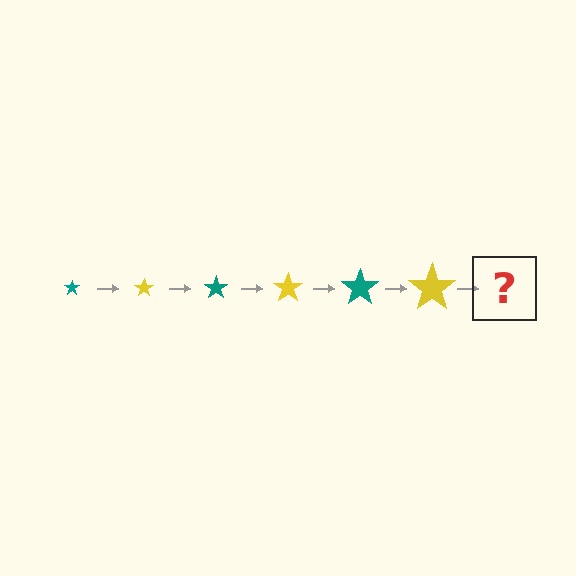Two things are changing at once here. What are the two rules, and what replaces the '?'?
The two rules are that the star grows larger each step and the color cycles through teal and yellow. The '?' should be a teal star, larger than the previous one.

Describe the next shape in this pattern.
It should be a teal star, larger than the previous one.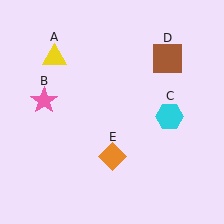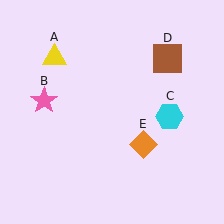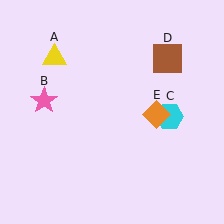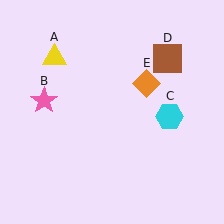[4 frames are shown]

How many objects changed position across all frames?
1 object changed position: orange diamond (object E).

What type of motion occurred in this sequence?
The orange diamond (object E) rotated counterclockwise around the center of the scene.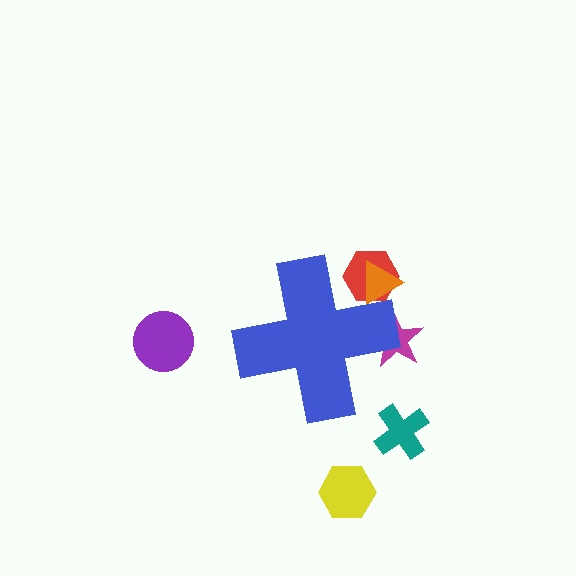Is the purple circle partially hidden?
No, the purple circle is fully visible.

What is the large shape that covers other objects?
A blue cross.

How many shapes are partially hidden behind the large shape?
3 shapes are partially hidden.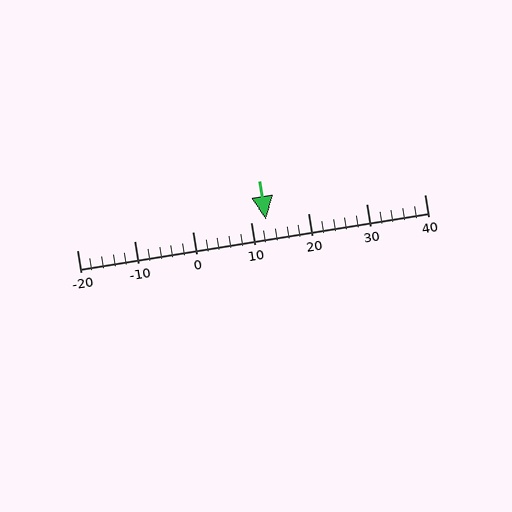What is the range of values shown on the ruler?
The ruler shows values from -20 to 40.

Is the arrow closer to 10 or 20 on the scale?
The arrow is closer to 10.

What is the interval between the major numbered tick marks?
The major tick marks are spaced 10 units apart.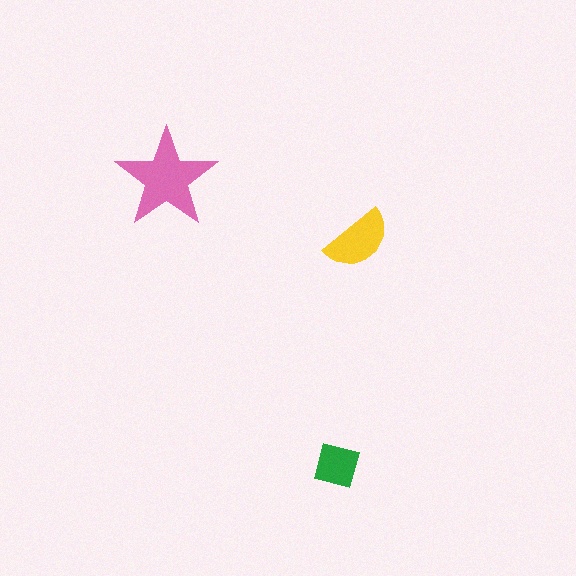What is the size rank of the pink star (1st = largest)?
1st.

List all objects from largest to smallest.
The pink star, the yellow semicircle, the green square.